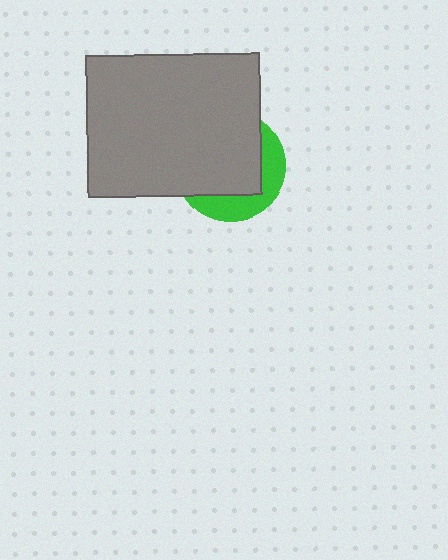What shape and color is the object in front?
The object in front is a gray rectangle.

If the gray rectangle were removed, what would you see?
You would see the complete green circle.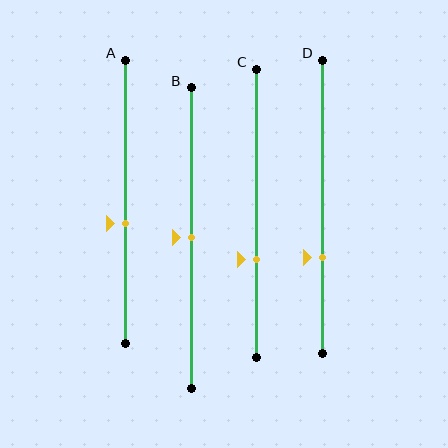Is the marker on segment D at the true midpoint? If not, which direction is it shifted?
No, the marker on segment D is shifted downward by about 17% of the segment length.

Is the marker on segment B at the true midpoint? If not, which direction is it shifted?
Yes, the marker on segment B is at the true midpoint.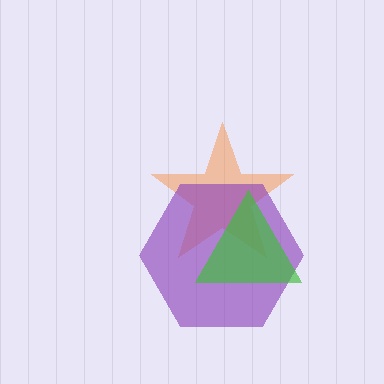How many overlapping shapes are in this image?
There are 3 overlapping shapes in the image.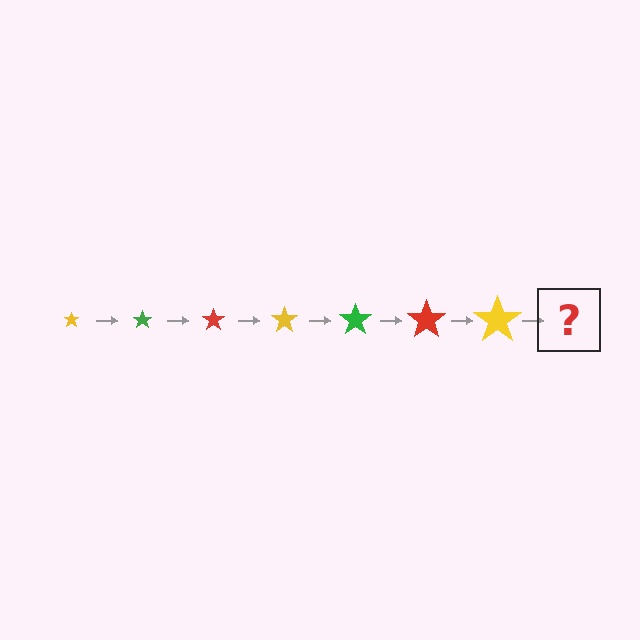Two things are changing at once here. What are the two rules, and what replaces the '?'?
The two rules are that the star grows larger each step and the color cycles through yellow, green, and red. The '?' should be a green star, larger than the previous one.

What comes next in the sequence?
The next element should be a green star, larger than the previous one.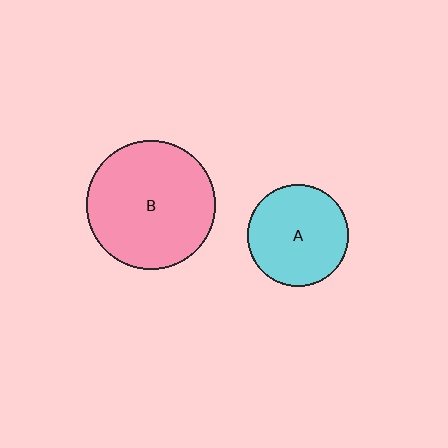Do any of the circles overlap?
No, none of the circles overlap.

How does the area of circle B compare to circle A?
Approximately 1.6 times.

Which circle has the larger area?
Circle B (pink).